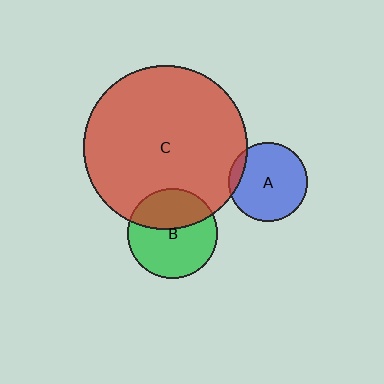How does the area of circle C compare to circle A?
Approximately 4.3 times.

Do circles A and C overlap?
Yes.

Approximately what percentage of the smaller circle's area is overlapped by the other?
Approximately 10%.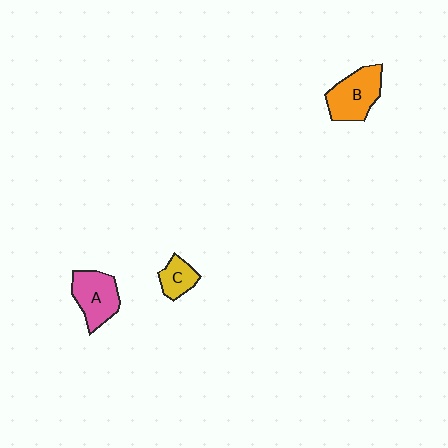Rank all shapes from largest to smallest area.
From largest to smallest: B (orange), A (pink), C (yellow).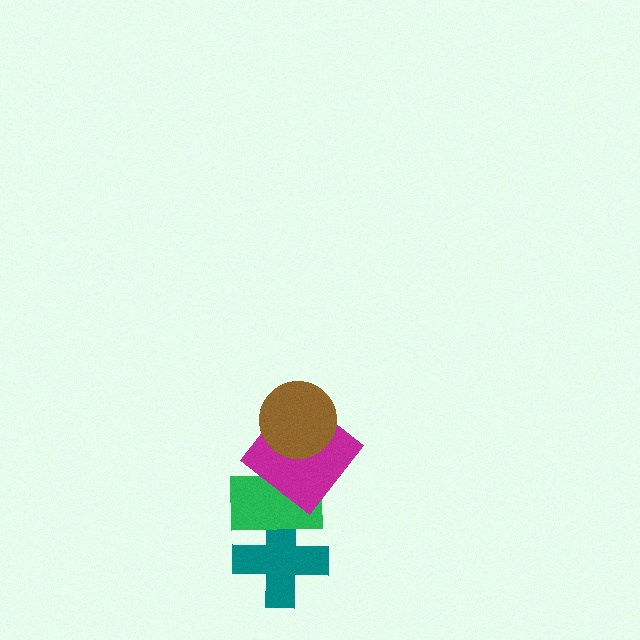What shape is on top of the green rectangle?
The magenta diamond is on top of the green rectangle.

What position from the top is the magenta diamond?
The magenta diamond is 2nd from the top.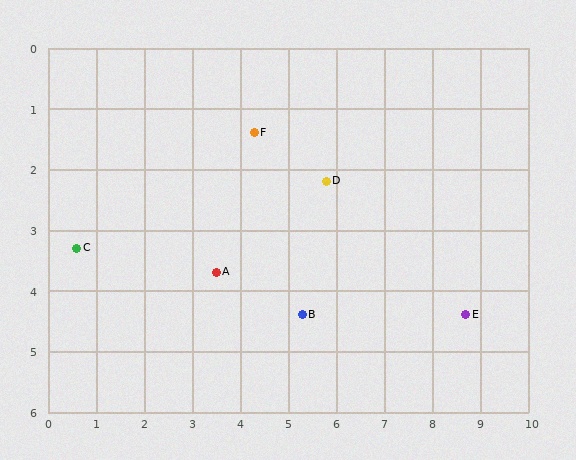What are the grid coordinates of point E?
Point E is at approximately (8.7, 4.4).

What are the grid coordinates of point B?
Point B is at approximately (5.3, 4.4).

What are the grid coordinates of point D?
Point D is at approximately (5.8, 2.2).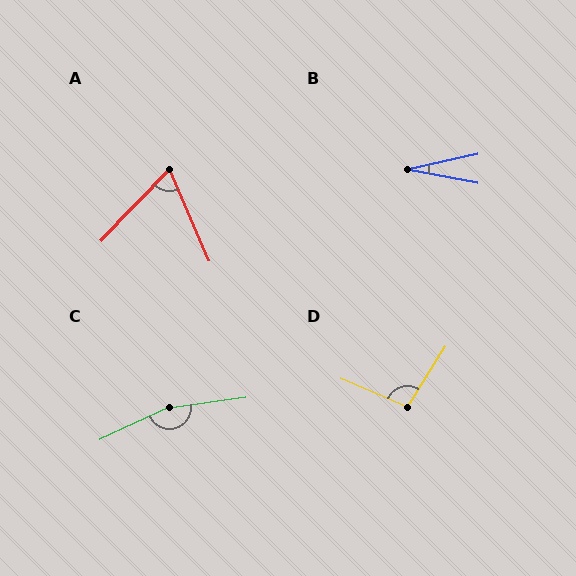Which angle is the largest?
C, at approximately 163 degrees.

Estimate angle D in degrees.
Approximately 99 degrees.